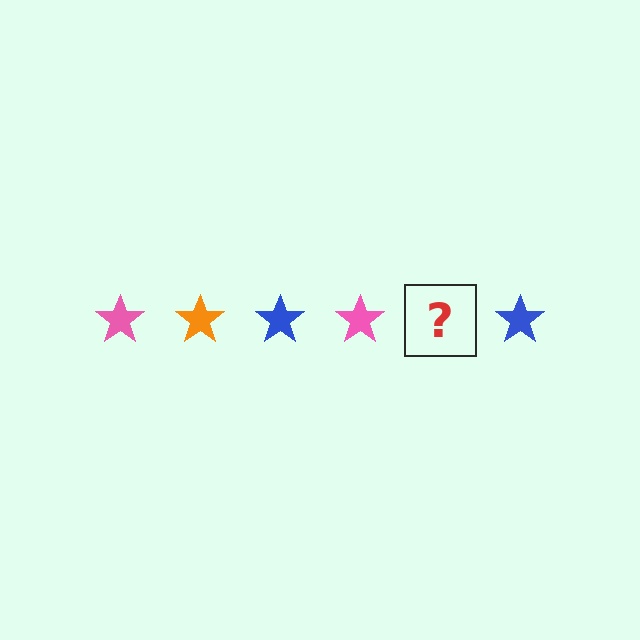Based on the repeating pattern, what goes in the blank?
The blank should be an orange star.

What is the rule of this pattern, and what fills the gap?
The rule is that the pattern cycles through pink, orange, blue stars. The gap should be filled with an orange star.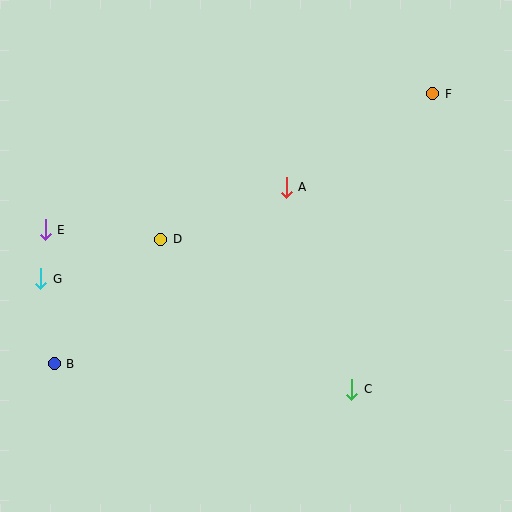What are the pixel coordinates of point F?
Point F is at (433, 94).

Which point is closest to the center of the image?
Point A at (286, 187) is closest to the center.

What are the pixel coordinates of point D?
Point D is at (161, 239).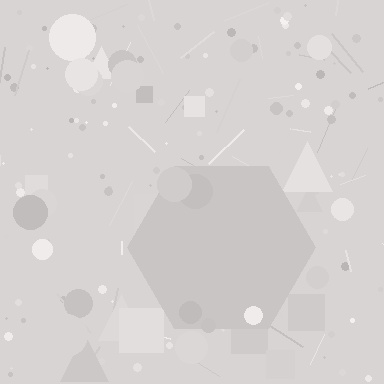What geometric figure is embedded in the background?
A hexagon is embedded in the background.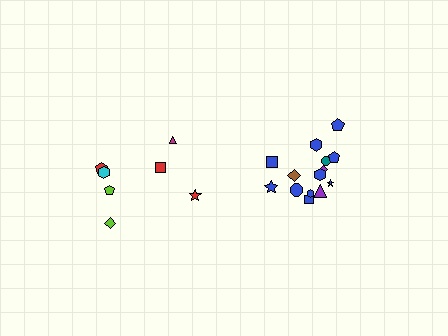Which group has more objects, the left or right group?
The right group.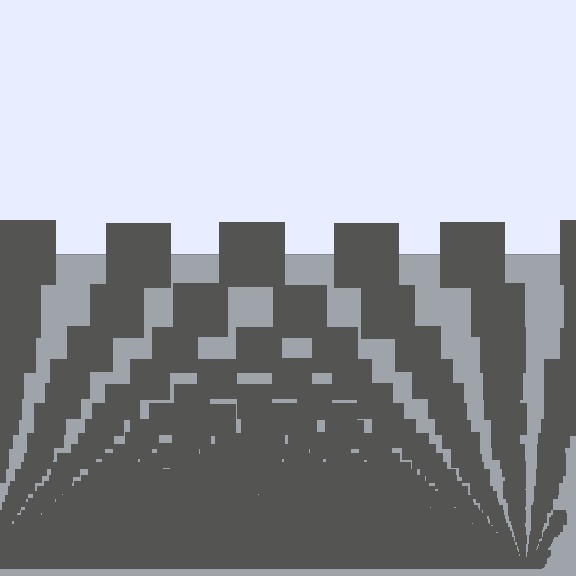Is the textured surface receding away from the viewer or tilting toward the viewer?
The surface appears to tilt toward the viewer. Texture elements get larger and sparser toward the top.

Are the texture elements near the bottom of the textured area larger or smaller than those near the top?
Smaller. The gradient is inverted — elements near the bottom are smaller and denser.